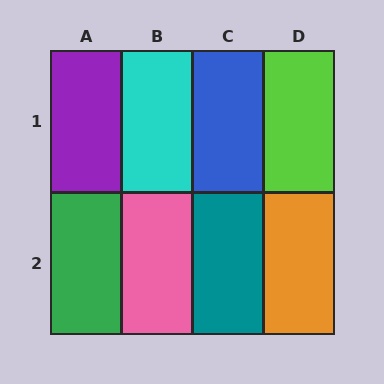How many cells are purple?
1 cell is purple.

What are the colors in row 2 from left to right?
Green, pink, teal, orange.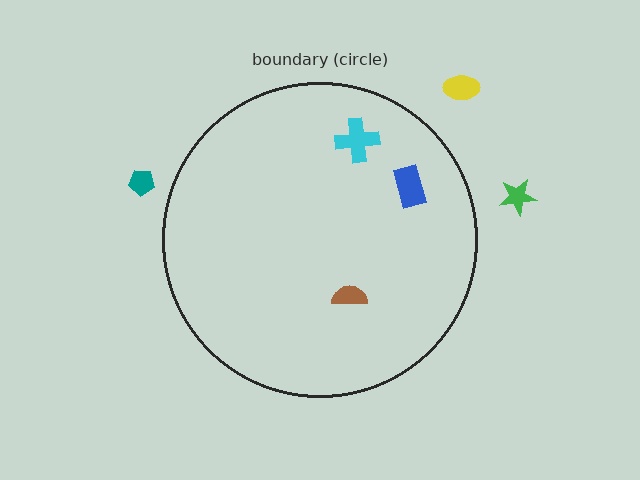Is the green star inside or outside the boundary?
Outside.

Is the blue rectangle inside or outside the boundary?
Inside.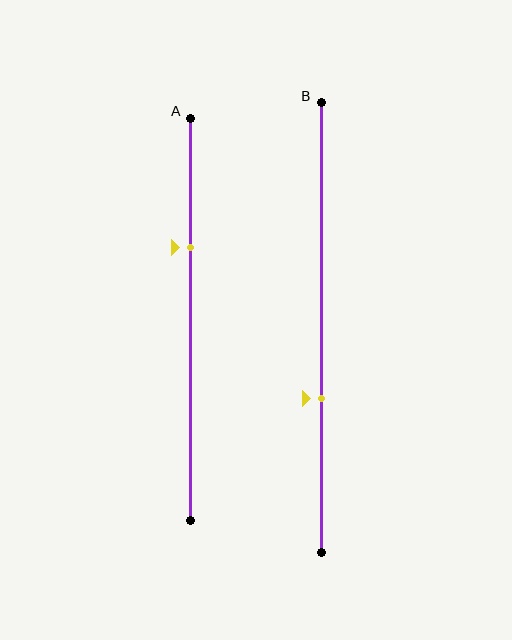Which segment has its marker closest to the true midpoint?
Segment B has its marker closest to the true midpoint.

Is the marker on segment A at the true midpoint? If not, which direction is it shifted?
No, the marker on segment A is shifted upward by about 18% of the segment length.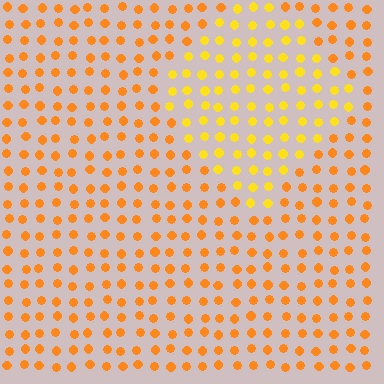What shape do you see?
I see a diamond.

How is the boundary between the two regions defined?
The boundary is defined purely by a slight shift in hue (about 24 degrees). Spacing, size, and orientation are identical on both sides.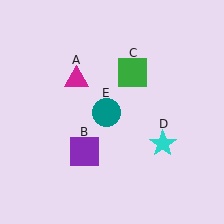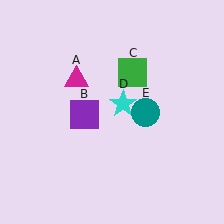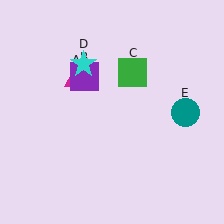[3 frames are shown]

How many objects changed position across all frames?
3 objects changed position: purple square (object B), cyan star (object D), teal circle (object E).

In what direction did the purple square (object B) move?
The purple square (object B) moved up.